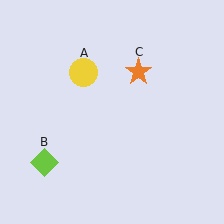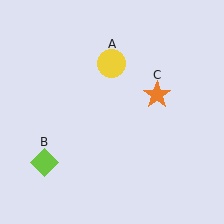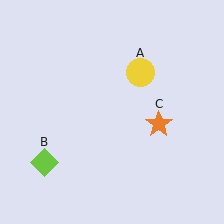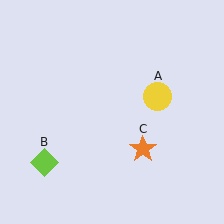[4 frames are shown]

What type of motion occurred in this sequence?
The yellow circle (object A), orange star (object C) rotated clockwise around the center of the scene.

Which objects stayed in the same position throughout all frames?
Lime diamond (object B) remained stationary.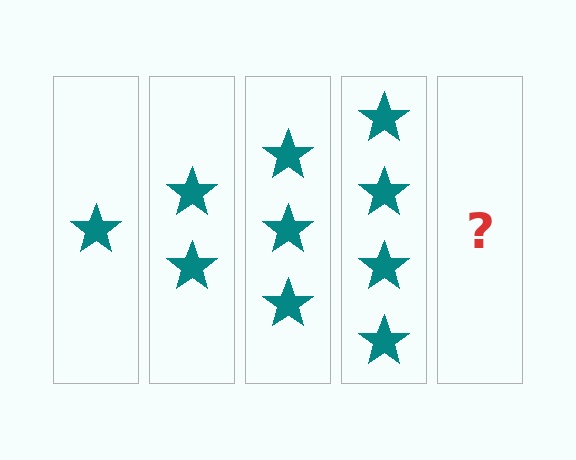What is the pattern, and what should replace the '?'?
The pattern is that each step adds one more star. The '?' should be 5 stars.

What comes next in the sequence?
The next element should be 5 stars.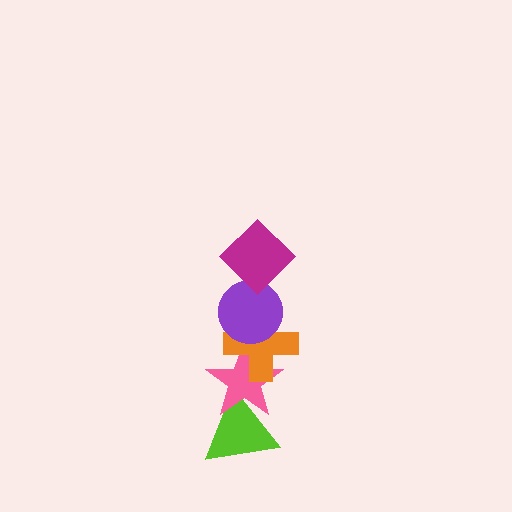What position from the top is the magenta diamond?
The magenta diamond is 1st from the top.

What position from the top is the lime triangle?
The lime triangle is 5th from the top.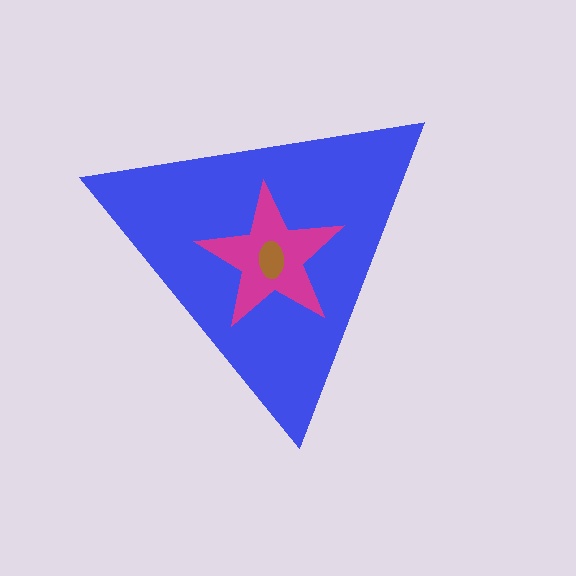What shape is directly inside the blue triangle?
The magenta star.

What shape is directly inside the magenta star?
The brown ellipse.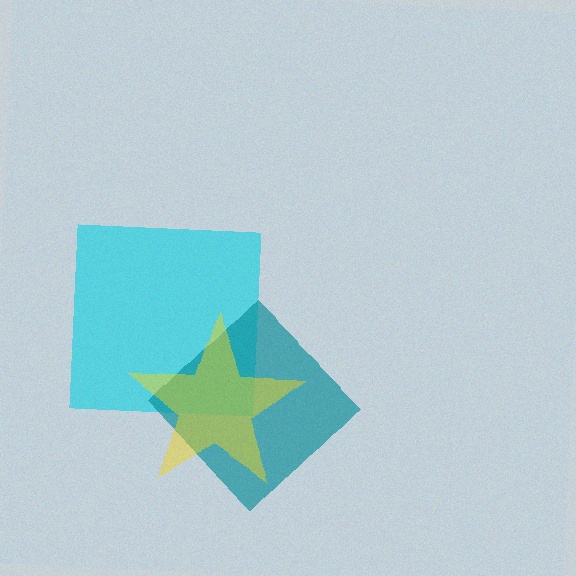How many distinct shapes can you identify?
There are 3 distinct shapes: a cyan square, a teal diamond, a yellow star.